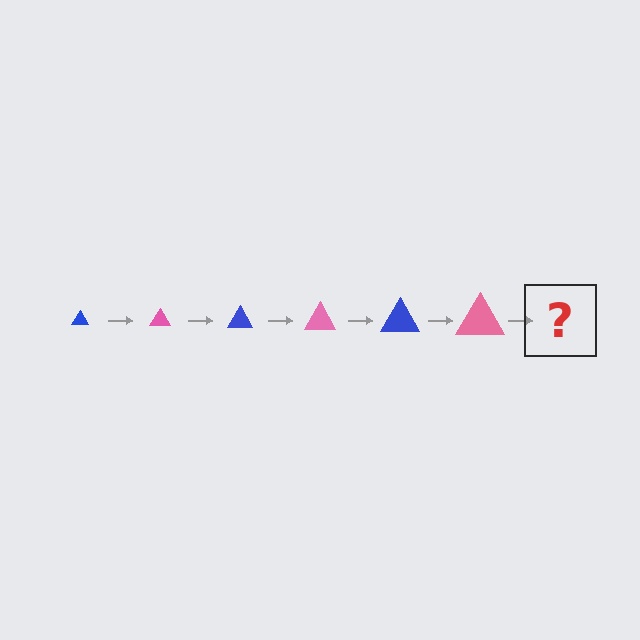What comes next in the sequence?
The next element should be a blue triangle, larger than the previous one.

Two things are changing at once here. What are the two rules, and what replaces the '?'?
The two rules are that the triangle grows larger each step and the color cycles through blue and pink. The '?' should be a blue triangle, larger than the previous one.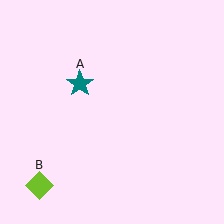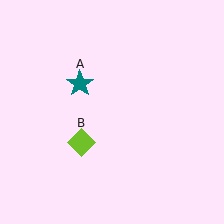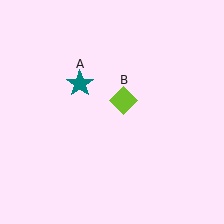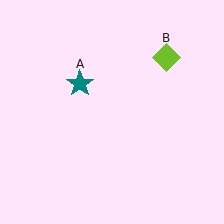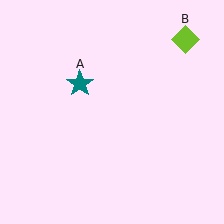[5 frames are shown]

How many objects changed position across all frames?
1 object changed position: lime diamond (object B).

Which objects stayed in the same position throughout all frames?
Teal star (object A) remained stationary.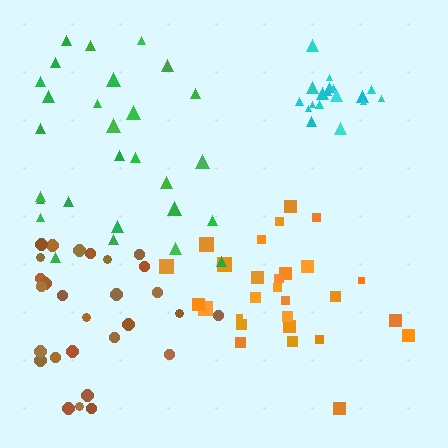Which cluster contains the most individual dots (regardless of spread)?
Orange (29).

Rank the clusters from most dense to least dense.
cyan, orange, brown, green.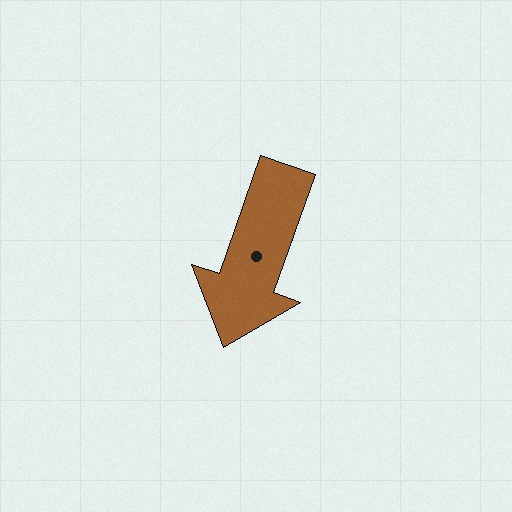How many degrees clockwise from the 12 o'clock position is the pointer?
Approximately 199 degrees.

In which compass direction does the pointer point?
South.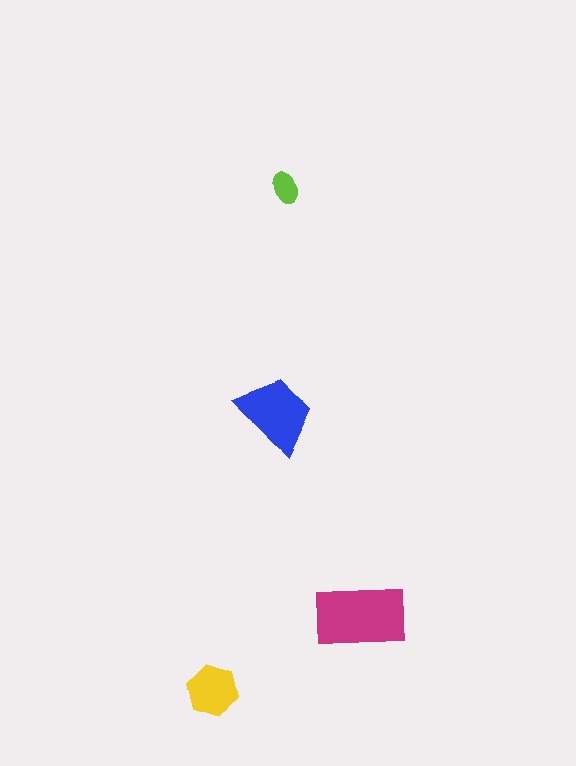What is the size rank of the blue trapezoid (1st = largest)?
2nd.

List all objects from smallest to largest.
The lime ellipse, the yellow hexagon, the blue trapezoid, the magenta rectangle.